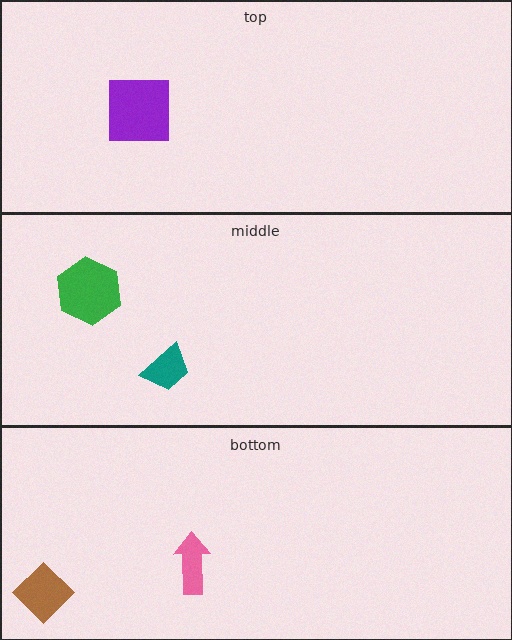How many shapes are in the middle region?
2.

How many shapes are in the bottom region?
2.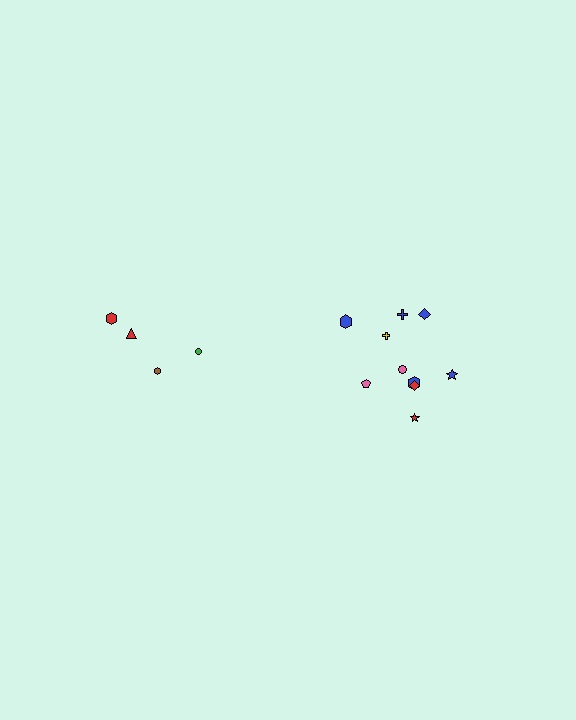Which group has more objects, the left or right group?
The right group.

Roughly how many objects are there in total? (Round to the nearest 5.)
Roughly 15 objects in total.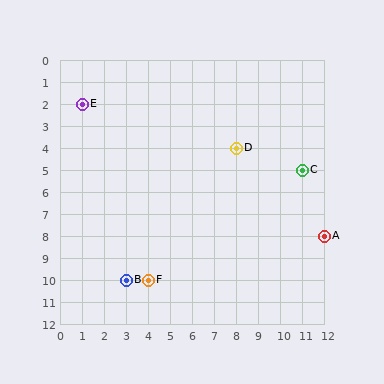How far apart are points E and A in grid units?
Points E and A are 11 columns and 6 rows apart (about 12.5 grid units diagonally).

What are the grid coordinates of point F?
Point F is at grid coordinates (4, 10).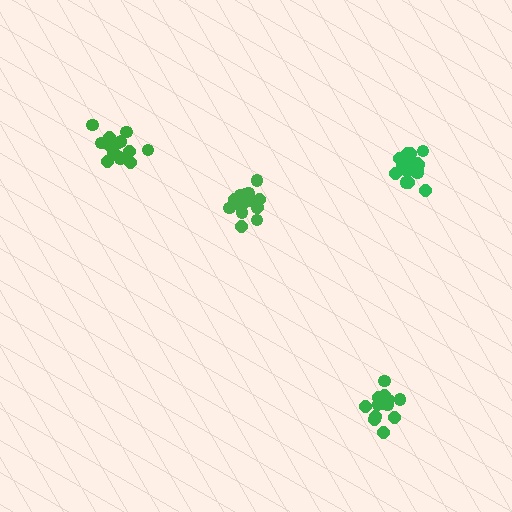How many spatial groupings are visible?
There are 4 spatial groupings.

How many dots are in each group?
Group 1: 16 dots, Group 2: 15 dots, Group 3: 16 dots, Group 4: 16 dots (63 total).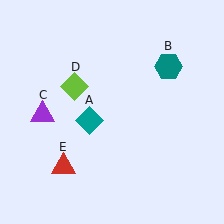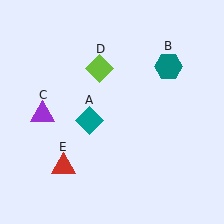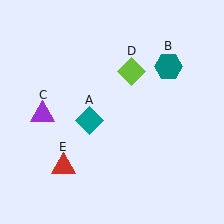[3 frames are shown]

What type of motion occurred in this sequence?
The lime diamond (object D) rotated clockwise around the center of the scene.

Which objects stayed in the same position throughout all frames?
Teal diamond (object A) and teal hexagon (object B) and purple triangle (object C) and red triangle (object E) remained stationary.